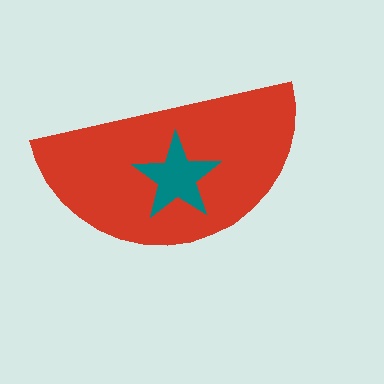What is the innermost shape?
The teal star.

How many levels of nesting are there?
2.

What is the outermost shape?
The red semicircle.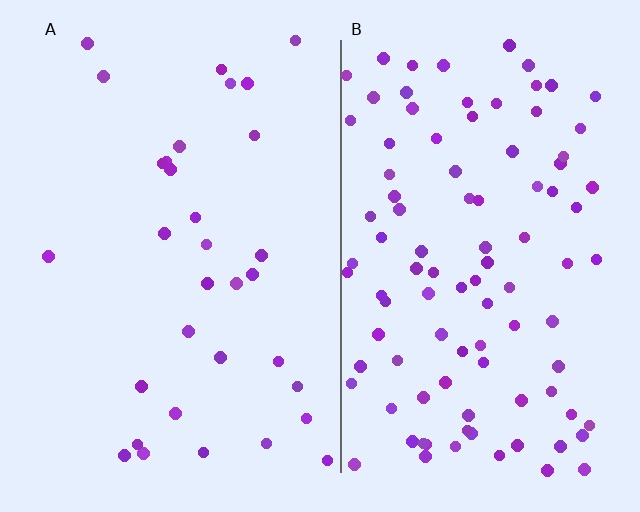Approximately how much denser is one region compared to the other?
Approximately 3.1× — region B over region A.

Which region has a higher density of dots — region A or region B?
B (the right).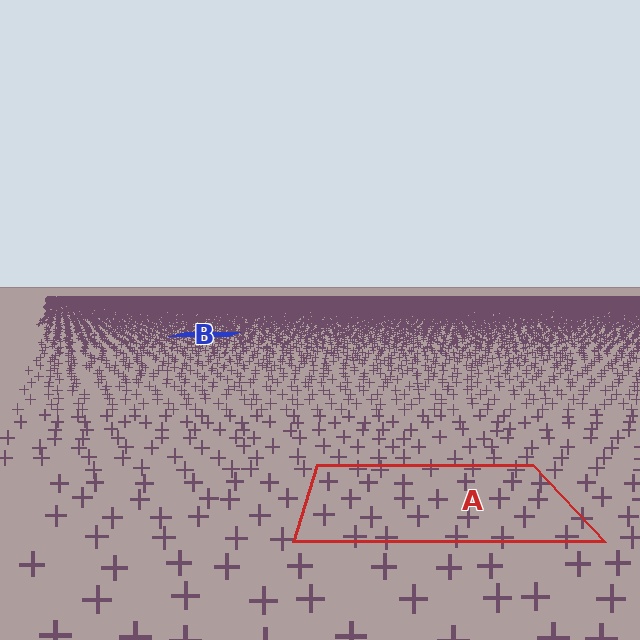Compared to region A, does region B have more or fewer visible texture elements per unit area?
Region B has more texture elements per unit area — they are packed more densely because it is farther away.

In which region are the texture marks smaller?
The texture marks are smaller in region B, because it is farther away.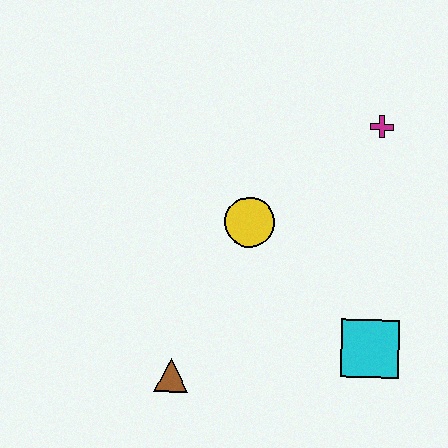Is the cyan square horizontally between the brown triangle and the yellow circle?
No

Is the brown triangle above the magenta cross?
No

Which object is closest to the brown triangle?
The yellow circle is closest to the brown triangle.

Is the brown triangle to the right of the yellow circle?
No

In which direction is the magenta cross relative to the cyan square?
The magenta cross is above the cyan square.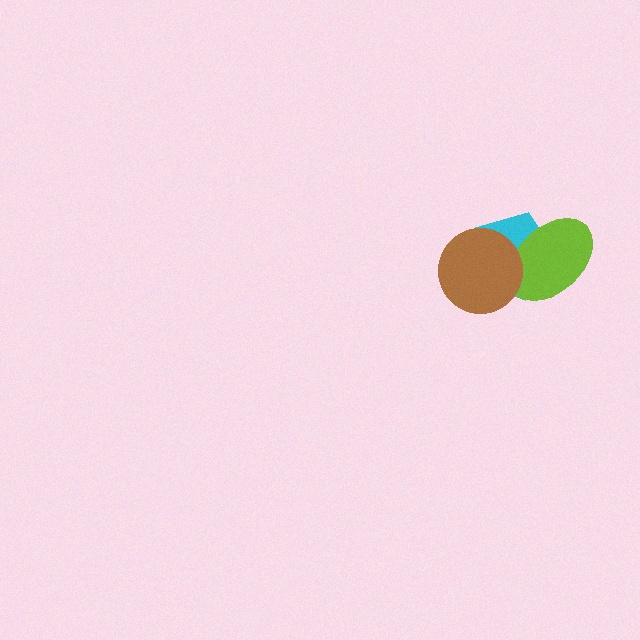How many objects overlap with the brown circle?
2 objects overlap with the brown circle.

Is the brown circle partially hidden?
No, no other shape covers it.